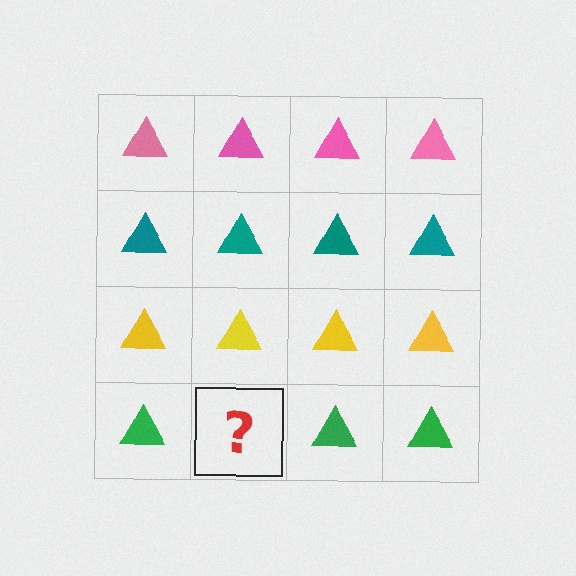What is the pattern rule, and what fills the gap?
The rule is that each row has a consistent color. The gap should be filled with a green triangle.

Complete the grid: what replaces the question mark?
The question mark should be replaced with a green triangle.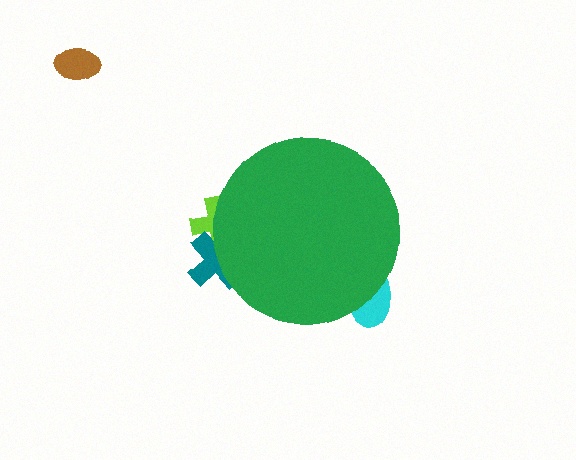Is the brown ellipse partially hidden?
No, the brown ellipse is fully visible.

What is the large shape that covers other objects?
A green circle.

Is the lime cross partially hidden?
Yes, the lime cross is partially hidden behind the green circle.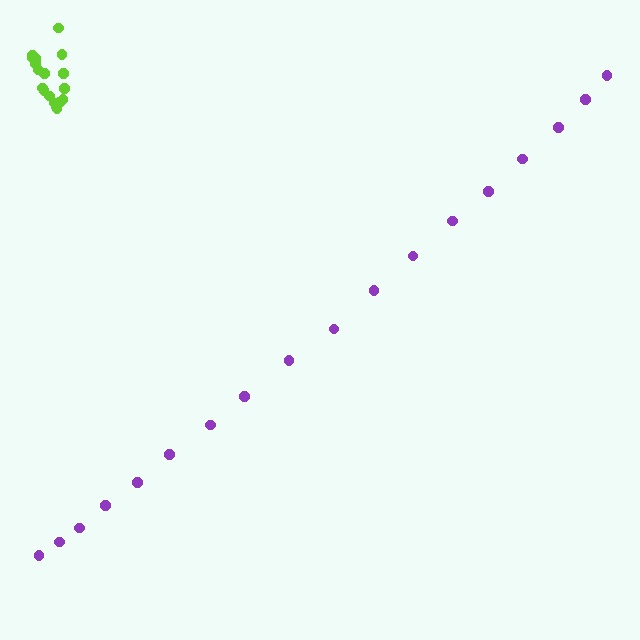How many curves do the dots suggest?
There are 2 distinct paths.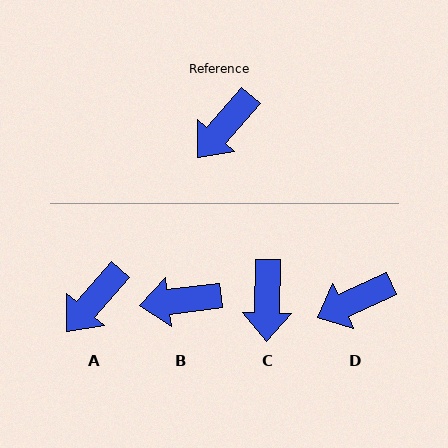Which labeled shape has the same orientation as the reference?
A.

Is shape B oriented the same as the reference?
No, it is off by about 42 degrees.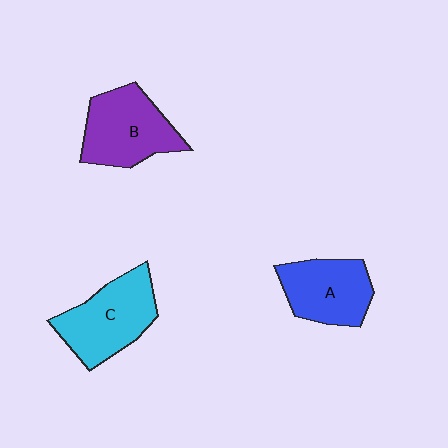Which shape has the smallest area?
Shape A (blue).